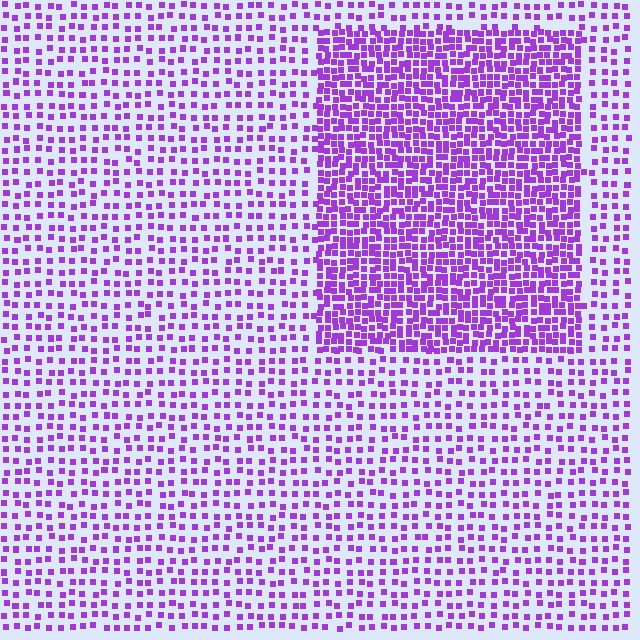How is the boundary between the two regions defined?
The boundary is defined by a change in element density (approximately 2.3x ratio). All elements are the same color, size, and shape.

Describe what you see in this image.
The image contains small purple elements arranged at two different densities. A rectangle-shaped region is visible where the elements are more densely packed than the surrounding area.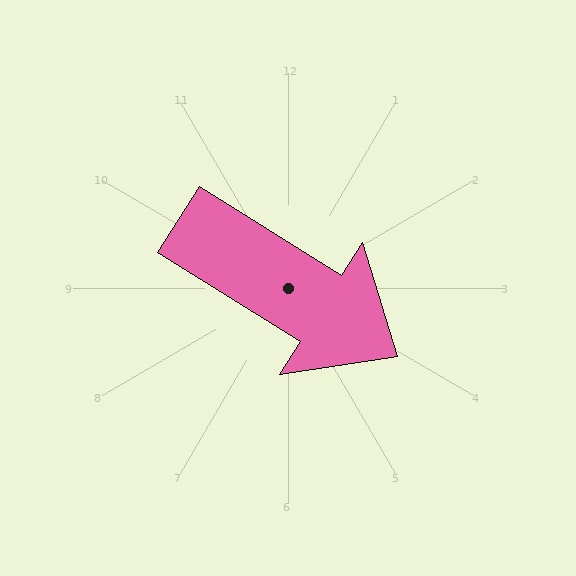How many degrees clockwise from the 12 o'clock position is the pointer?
Approximately 122 degrees.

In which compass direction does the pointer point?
Southeast.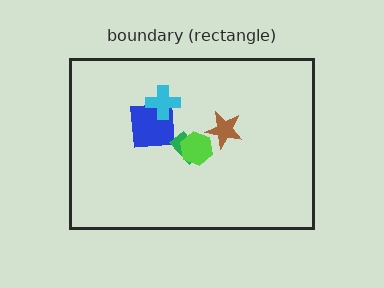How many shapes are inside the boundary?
5 inside, 0 outside.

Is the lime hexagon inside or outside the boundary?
Inside.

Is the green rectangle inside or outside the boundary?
Inside.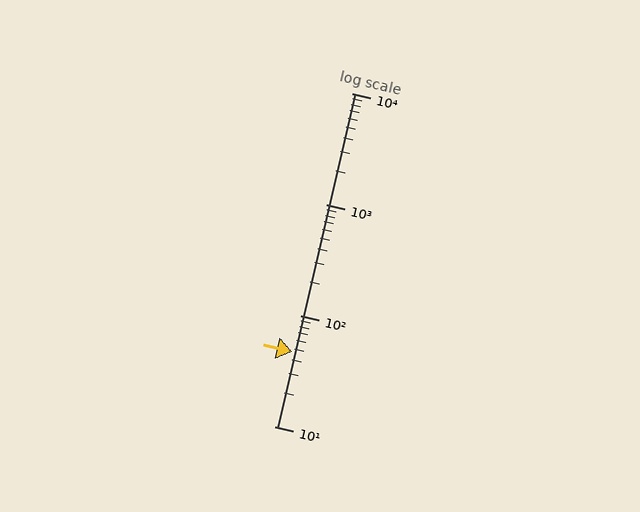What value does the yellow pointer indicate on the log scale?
The pointer indicates approximately 47.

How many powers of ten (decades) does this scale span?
The scale spans 3 decades, from 10 to 10000.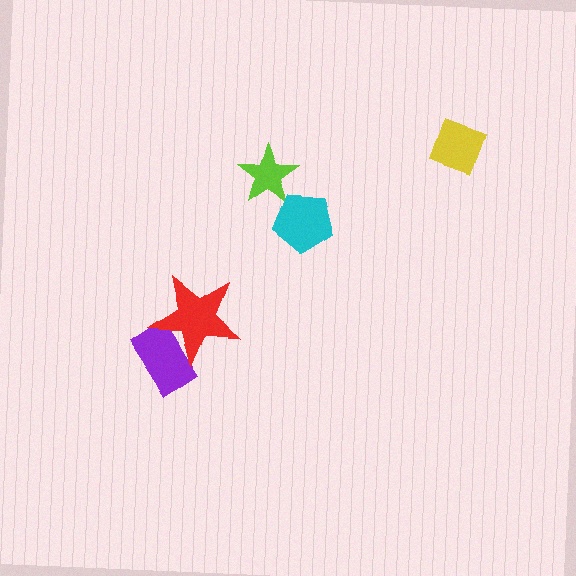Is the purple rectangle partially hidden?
Yes, it is partially covered by another shape.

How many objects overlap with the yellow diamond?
0 objects overlap with the yellow diamond.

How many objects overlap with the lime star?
0 objects overlap with the lime star.